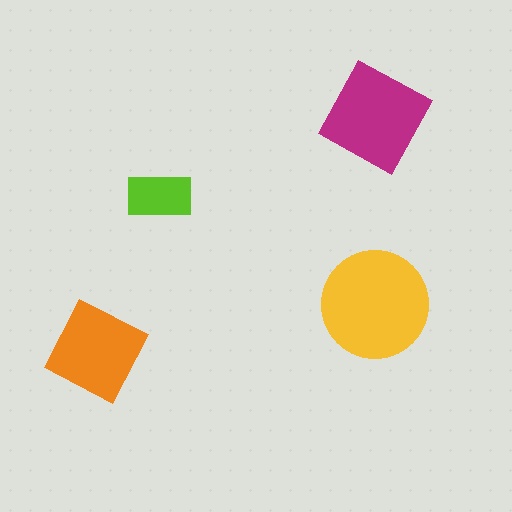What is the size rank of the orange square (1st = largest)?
3rd.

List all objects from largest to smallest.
The yellow circle, the magenta diamond, the orange square, the lime rectangle.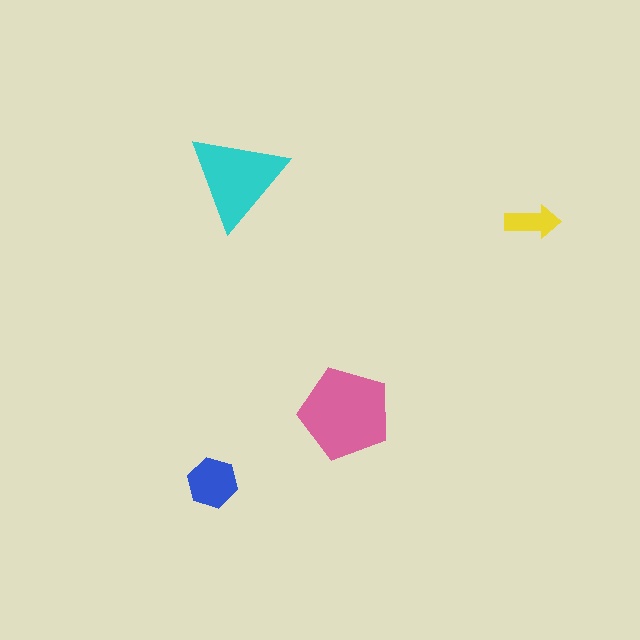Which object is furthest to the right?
The yellow arrow is rightmost.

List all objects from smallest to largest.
The yellow arrow, the blue hexagon, the cyan triangle, the pink pentagon.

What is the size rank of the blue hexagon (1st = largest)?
3rd.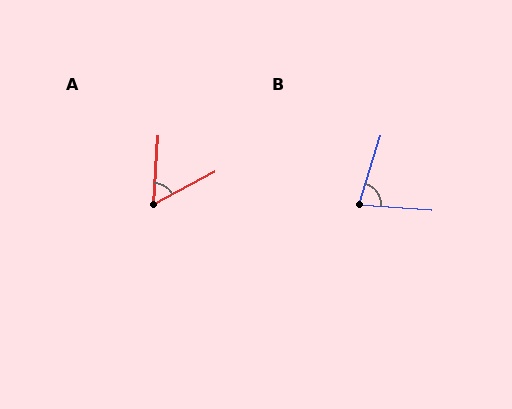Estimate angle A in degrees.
Approximately 58 degrees.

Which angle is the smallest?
A, at approximately 58 degrees.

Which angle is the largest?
B, at approximately 77 degrees.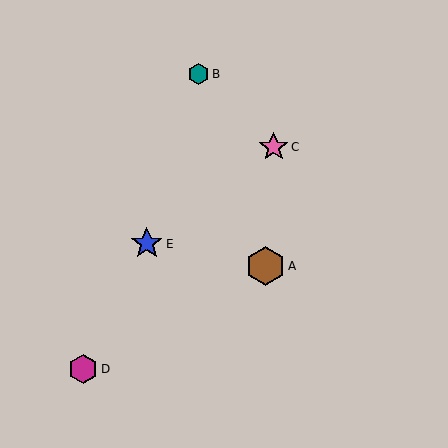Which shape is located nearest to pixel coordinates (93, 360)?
The magenta hexagon (labeled D) at (83, 369) is nearest to that location.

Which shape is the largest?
The brown hexagon (labeled A) is the largest.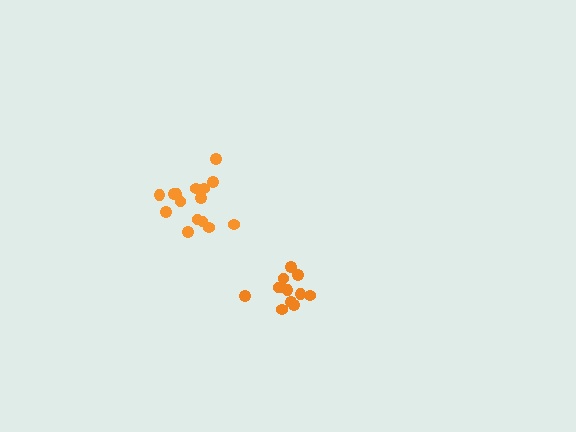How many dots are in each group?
Group 1: 12 dots, Group 2: 15 dots (27 total).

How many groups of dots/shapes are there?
There are 2 groups.